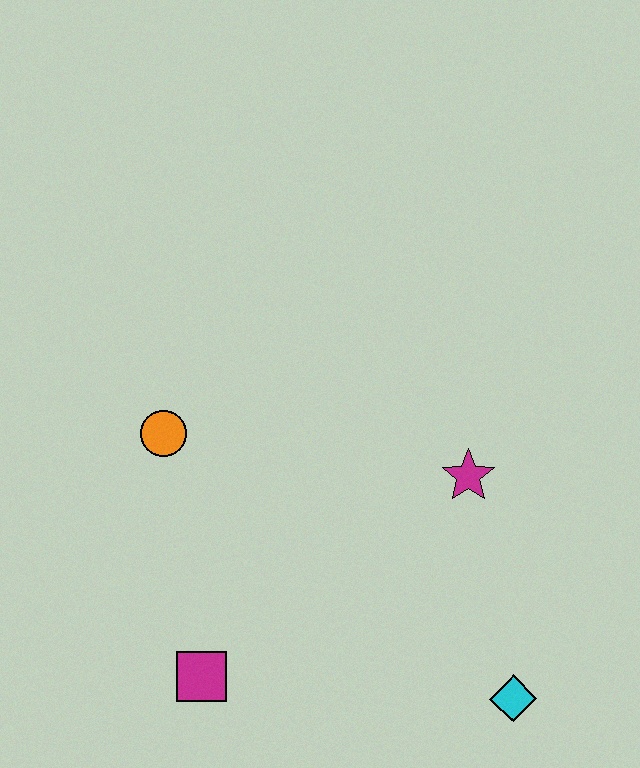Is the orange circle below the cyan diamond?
No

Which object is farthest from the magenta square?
The magenta star is farthest from the magenta square.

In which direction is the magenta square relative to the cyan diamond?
The magenta square is to the left of the cyan diamond.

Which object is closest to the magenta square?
The orange circle is closest to the magenta square.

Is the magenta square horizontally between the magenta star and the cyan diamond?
No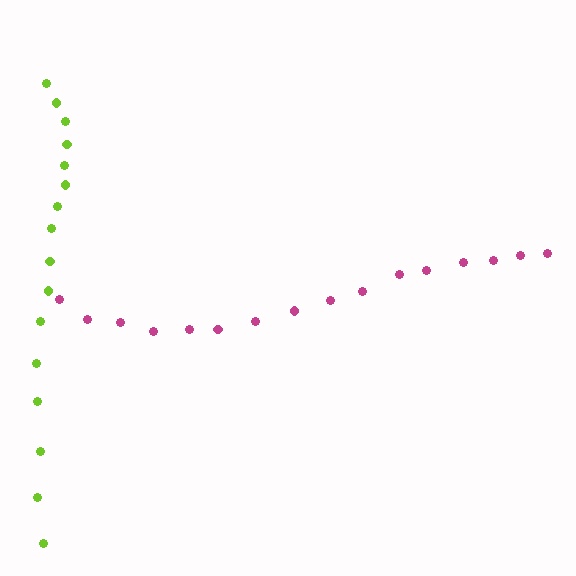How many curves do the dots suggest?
There are 2 distinct paths.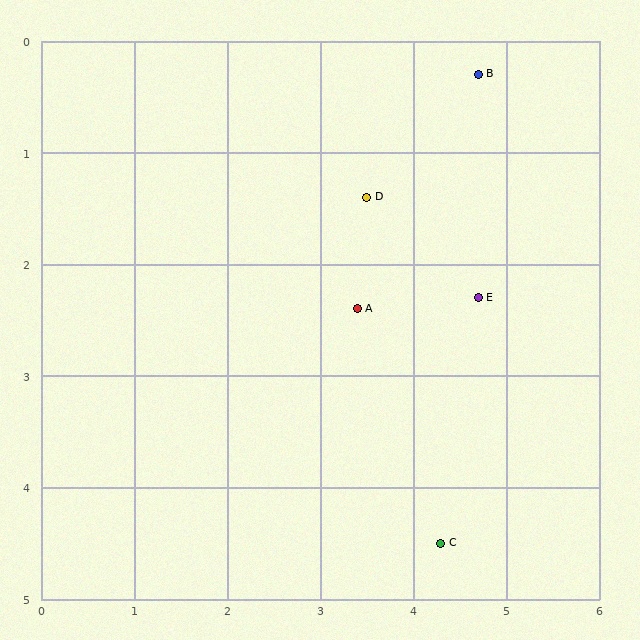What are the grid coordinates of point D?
Point D is at approximately (3.5, 1.4).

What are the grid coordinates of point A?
Point A is at approximately (3.4, 2.4).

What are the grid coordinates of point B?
Point B is at approximately (4.7, 0.3).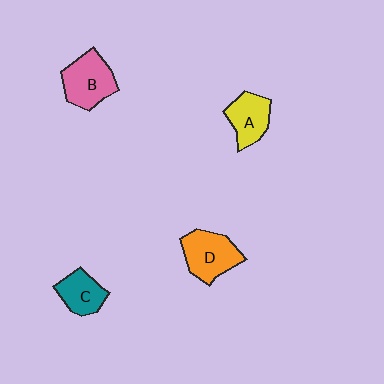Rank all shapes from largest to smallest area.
From largest to smallest: B (pink), D (orange), A (yellow), C (teal).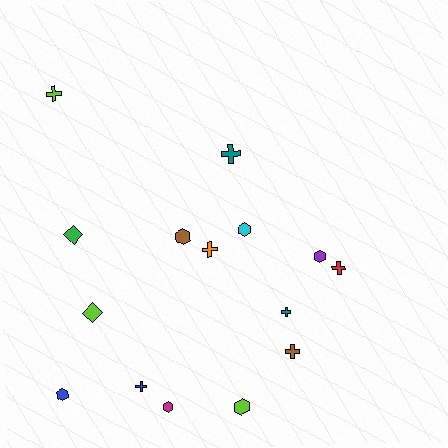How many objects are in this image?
There are 15 objects.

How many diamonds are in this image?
There are 2 diamonds.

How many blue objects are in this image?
There are 2 blue objects.